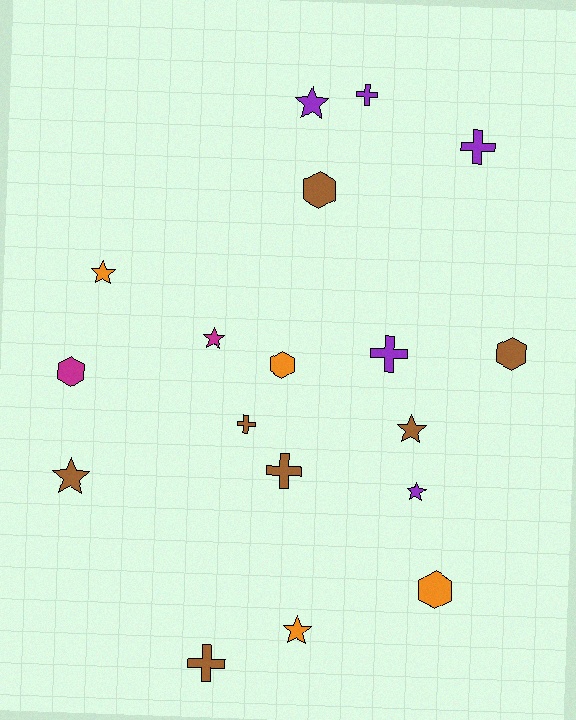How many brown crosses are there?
There are 3 brown crosses.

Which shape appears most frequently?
Star, with 7 objects.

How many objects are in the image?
There are 18 objects.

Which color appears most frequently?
Brown, with 7 objects.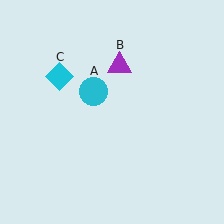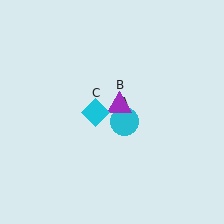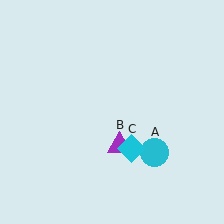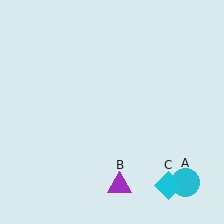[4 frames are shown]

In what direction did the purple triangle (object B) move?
The purple triangle (object B) moved down.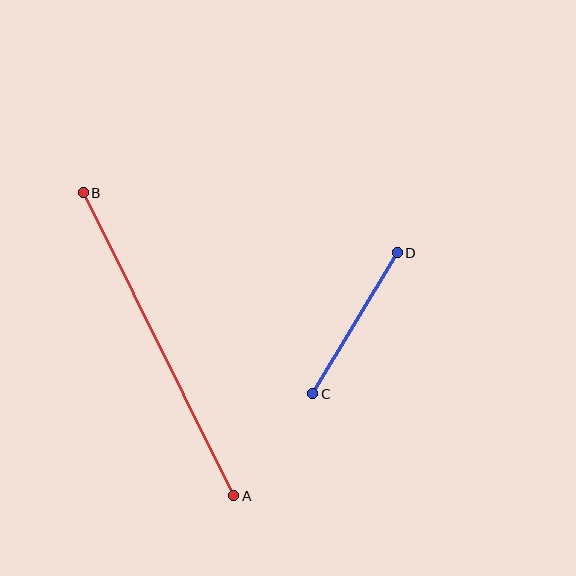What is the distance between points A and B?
The distance is approximately 338 pixels.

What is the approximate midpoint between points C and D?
The midpoint is at approximately (355, 323) pixels.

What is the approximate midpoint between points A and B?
The midpoint is at approximately (159, 344) pixels.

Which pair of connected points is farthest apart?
Points A and B are farthest apart.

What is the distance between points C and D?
The distance is approximately 164 pixels.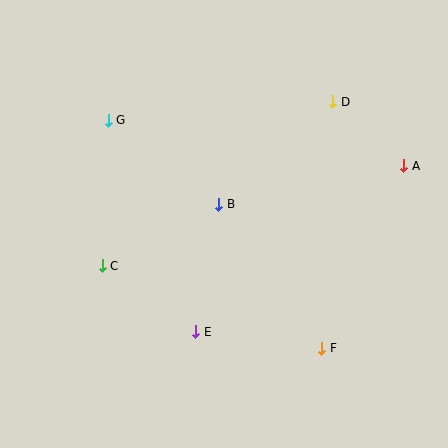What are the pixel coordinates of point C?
Point C is at (102, 266).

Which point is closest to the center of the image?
Point B at (219, 204) is closest to the center.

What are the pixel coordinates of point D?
Point D is at (333, 102).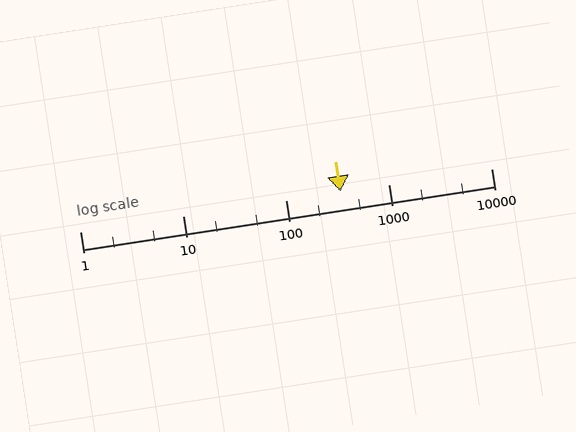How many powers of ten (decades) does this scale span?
The scale spans 4 decades, from 1 to 10000.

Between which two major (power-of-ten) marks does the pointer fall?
The pointer is between 100 and 1000.